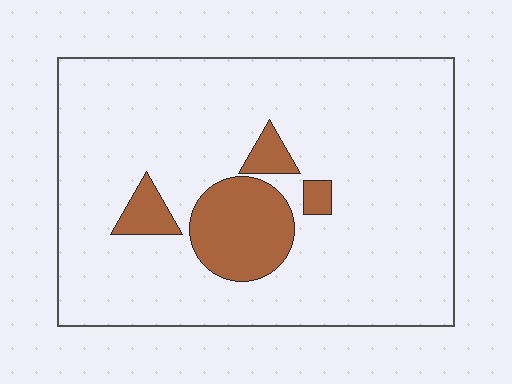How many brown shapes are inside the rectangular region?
4.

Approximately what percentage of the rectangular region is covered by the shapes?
Approximately 15%.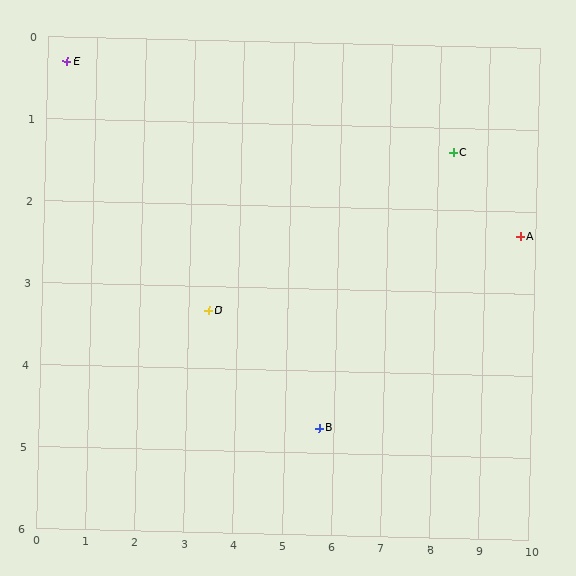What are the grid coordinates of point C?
Point C is at approximately (8.3, 1.3).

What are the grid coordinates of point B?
Point B is at approximately (5.7, 4.7).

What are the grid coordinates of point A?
Point A is at approximately (9.7, 2.3).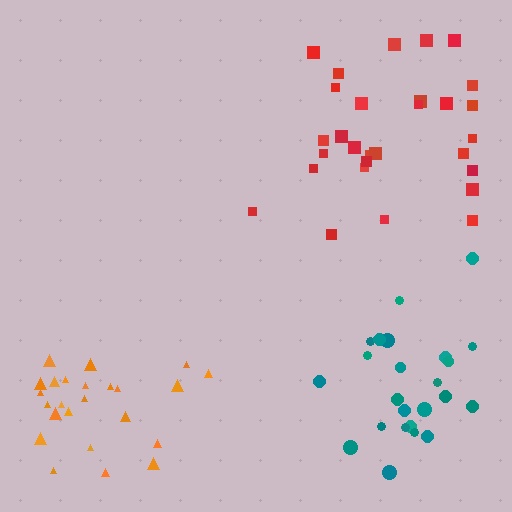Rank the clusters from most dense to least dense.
teal, orange, red.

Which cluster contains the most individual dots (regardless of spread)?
Red (29).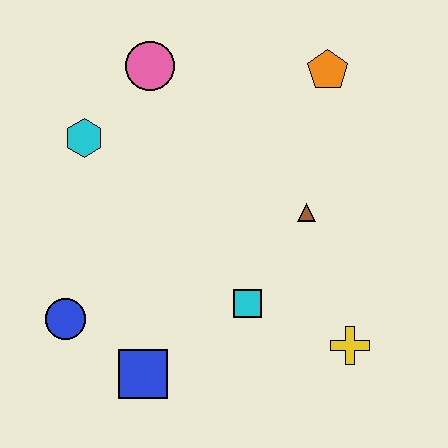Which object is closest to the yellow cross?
The cyan square is closest to the yellow cross.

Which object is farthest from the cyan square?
The pink circle is farthest from the cyan square.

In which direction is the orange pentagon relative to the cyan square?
The orange pentagon is above the cyan square.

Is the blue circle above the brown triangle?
No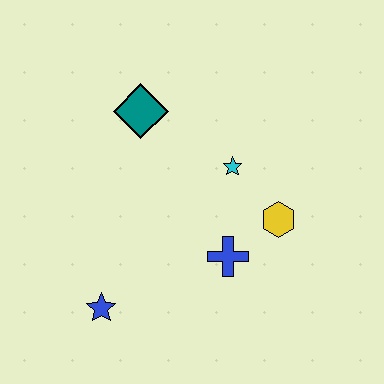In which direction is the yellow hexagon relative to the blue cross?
The yellow hexagon is to the right of the blue cross.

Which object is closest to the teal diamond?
The cyan star is closest to the teal diamond.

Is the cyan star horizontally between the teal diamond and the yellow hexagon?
Yes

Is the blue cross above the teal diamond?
No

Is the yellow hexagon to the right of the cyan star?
Yes